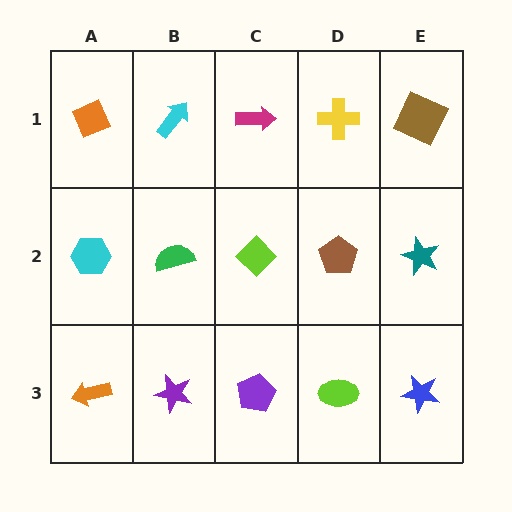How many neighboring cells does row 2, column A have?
3.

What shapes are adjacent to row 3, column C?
A lime diamond (row 2, column C), a purple star (row 3, column B), a lime ellipse (row 3, column D).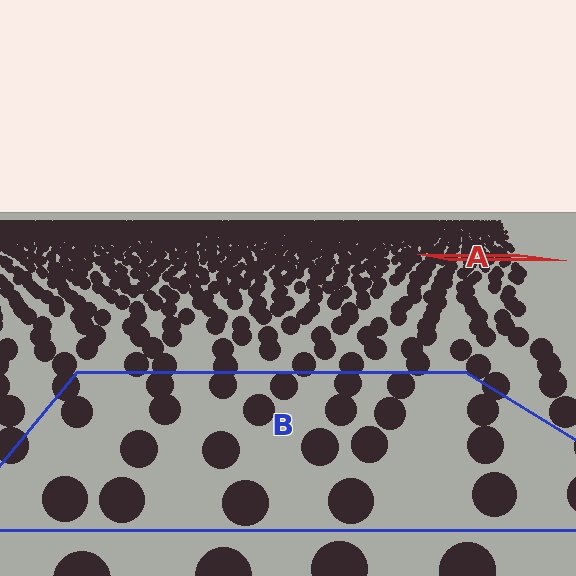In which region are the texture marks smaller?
The texture marks are smaller in region A, because it is farther away.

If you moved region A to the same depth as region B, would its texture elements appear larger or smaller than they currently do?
They would appear larger. At a closer depth, the same texture elements are projected at a bigger on-screen size.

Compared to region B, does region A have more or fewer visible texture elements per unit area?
Region A has more texture elements per unit area — they are packed more densely because it is farther away.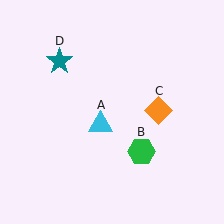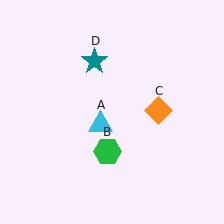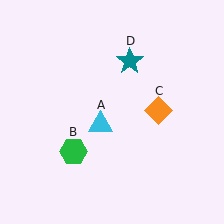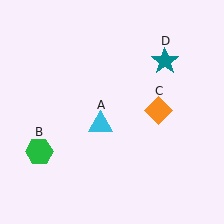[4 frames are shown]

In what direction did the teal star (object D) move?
The teal star (object D) moved right.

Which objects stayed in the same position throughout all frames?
Cyan triangle (object A) and orange diamond (object C) remained stationary.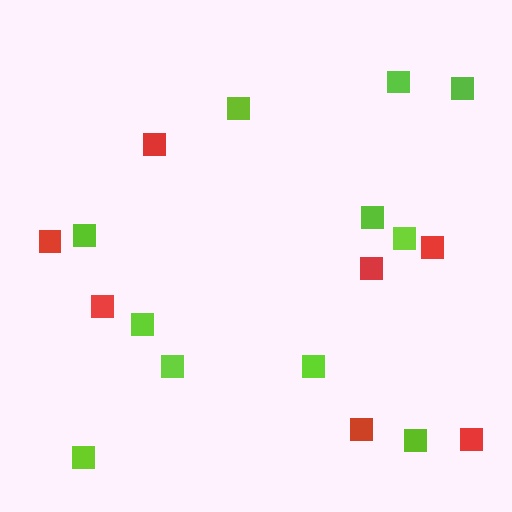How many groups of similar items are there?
There are 2 groups: one group of red squares (7) and one group of lime squares (11).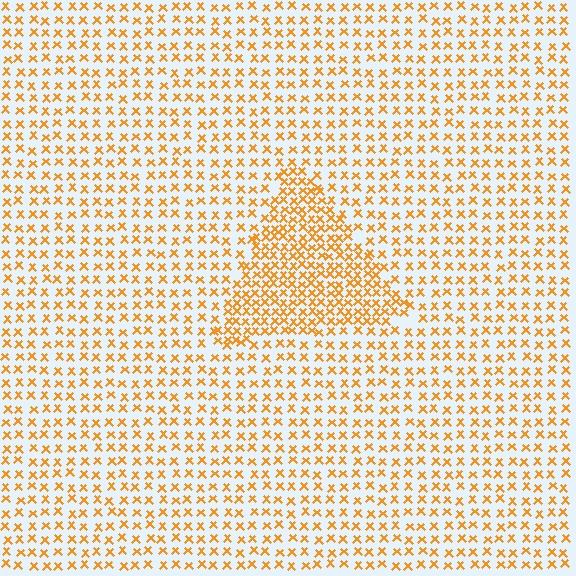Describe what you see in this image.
The image contains small orange elements arranged at two different densities. A triangle-shaped region is visible where the elements are more densely packed than the surrounding area.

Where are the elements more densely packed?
The elements are more densely packed inside the triangle boundary.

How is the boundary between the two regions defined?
The boundary is defined by a change in element density (approximately 1.9x ratio). All elements are the same color, size, and shape.